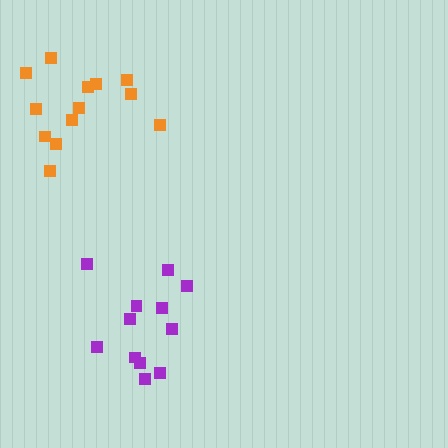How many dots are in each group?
Group 1: 13 dots, Group 2: 12 dots (25 total).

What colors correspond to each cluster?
The clusters are colored: orange, purple.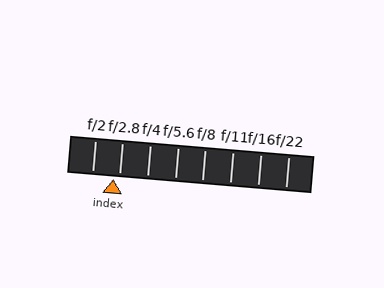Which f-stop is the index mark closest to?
The index mark is closest to f/2.8.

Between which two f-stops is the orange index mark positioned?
The index mark is between f/2 and f/2.8.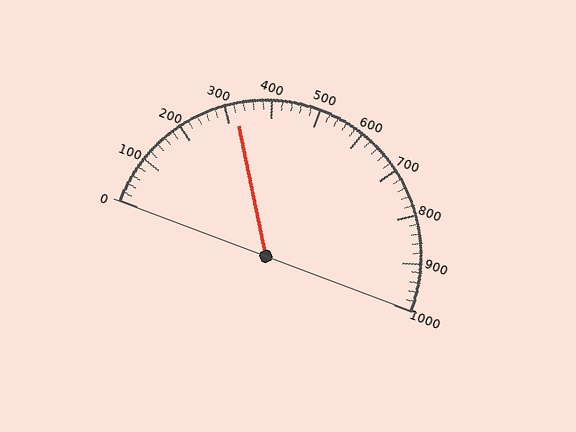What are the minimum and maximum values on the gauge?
The gauge ranges from 0 to 1000.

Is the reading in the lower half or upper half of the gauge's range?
The reading is in the lower half of the range (0 to 1000).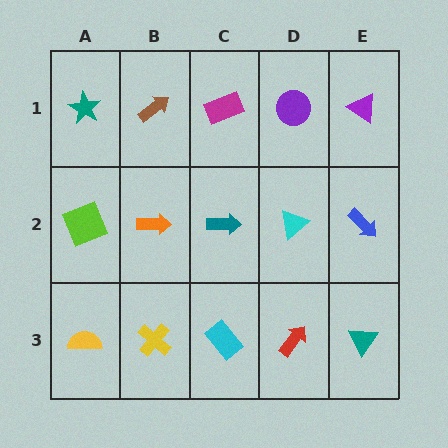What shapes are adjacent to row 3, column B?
An orange arrow (row 2, column B), a yellow semicircle (row 3, column A), a cyan rectangle (row 3, column C).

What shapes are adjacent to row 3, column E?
A blue arrow (row 2, column E), a red arrow (row 3, column D).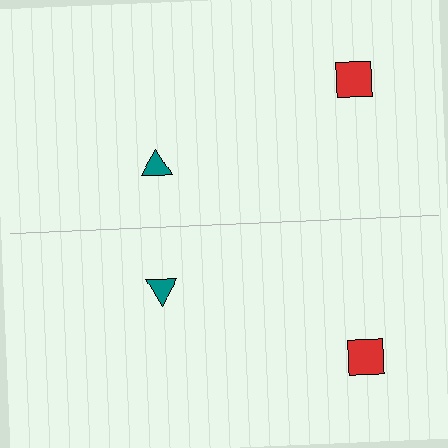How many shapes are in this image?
There are 4 shapes in this image.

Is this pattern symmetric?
Yes, this pattern has bilateral (reflection) symmetry.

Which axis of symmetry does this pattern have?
The pattern has a horizontal axis of symmetry running through the center of the image.